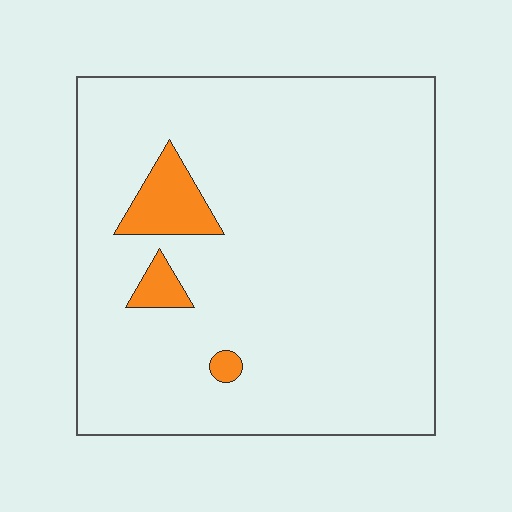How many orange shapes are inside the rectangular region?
3.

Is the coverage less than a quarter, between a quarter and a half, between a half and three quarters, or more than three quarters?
Less than a quarter.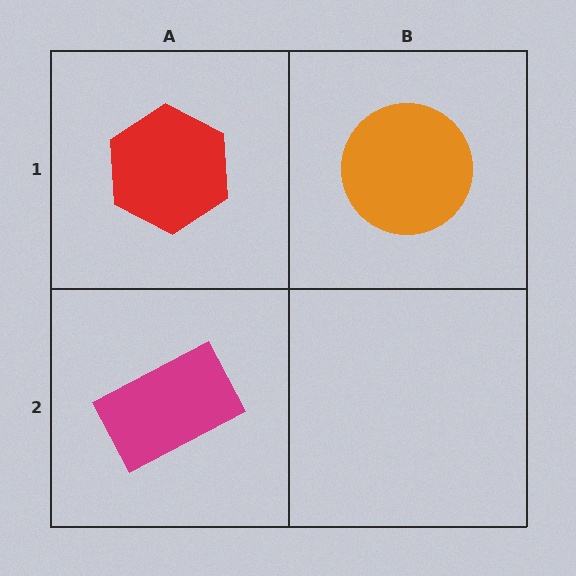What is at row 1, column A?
A red hexagon.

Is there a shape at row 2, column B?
No, that cell is empty.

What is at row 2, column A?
A magenta rectangle.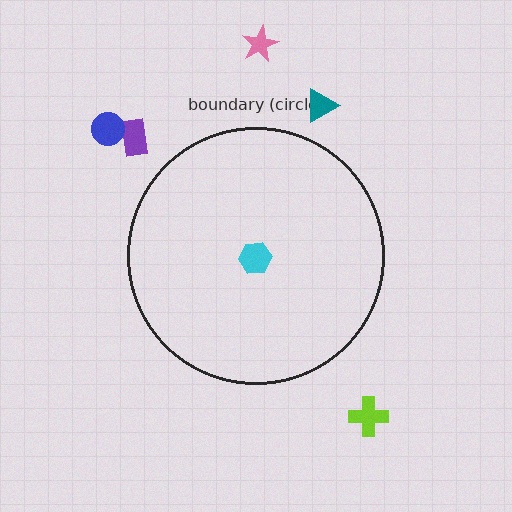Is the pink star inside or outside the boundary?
Outside.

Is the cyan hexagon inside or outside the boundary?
Inside.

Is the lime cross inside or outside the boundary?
Outside.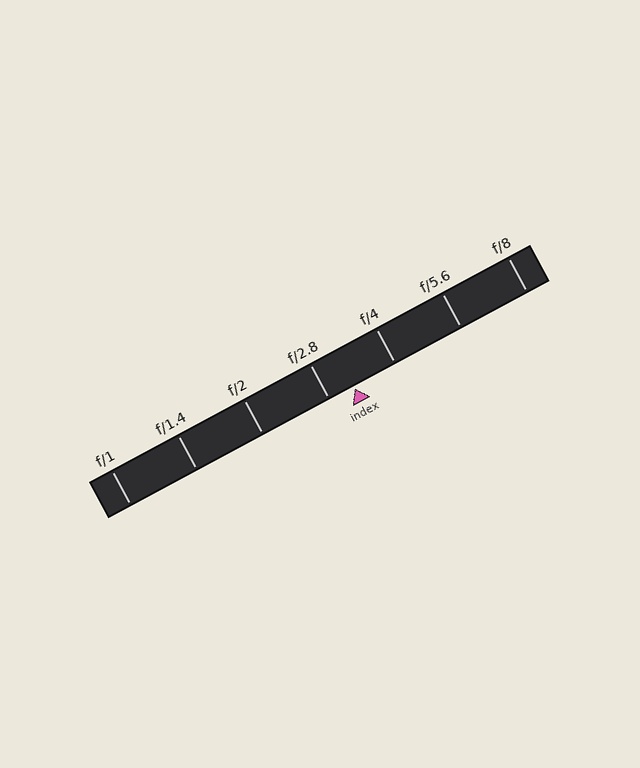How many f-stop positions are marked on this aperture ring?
There are 7 f-stop positions marked.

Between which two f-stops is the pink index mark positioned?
The index mark is between f/2.8 and f/4.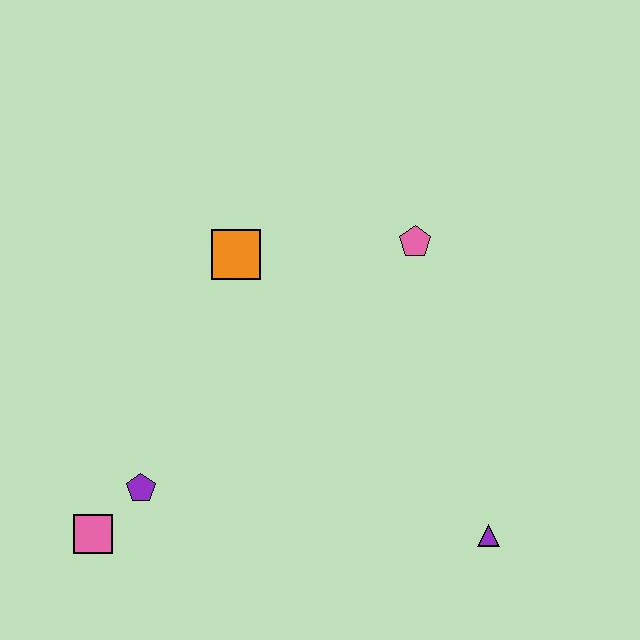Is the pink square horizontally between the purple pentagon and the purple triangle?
No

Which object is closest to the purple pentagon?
The pink square is closest to the purple pentagon.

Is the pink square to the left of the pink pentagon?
Yes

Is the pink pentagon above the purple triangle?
Yes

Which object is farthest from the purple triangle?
The pink square is farthest from the purple triangle.